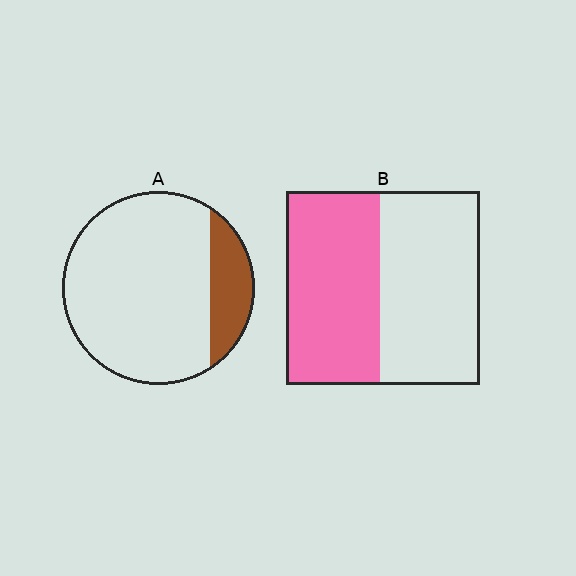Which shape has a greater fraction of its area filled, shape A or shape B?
Shape B.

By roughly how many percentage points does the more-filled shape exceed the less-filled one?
By roughly 30 percentage points (B over A).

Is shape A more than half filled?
No.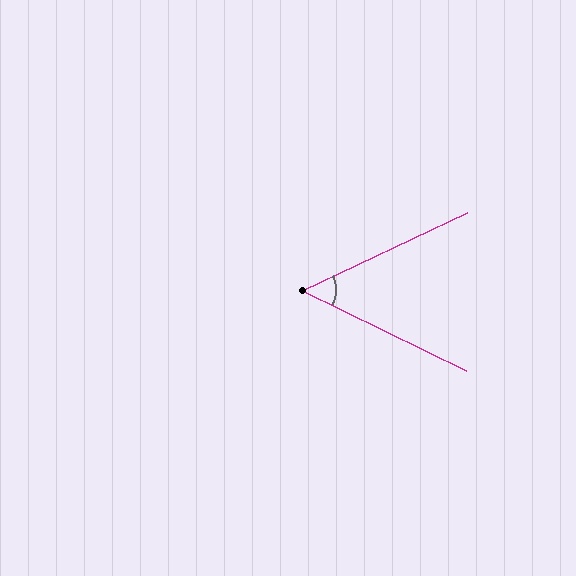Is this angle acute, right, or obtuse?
It is acute.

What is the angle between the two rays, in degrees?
Approximately 51 degrees.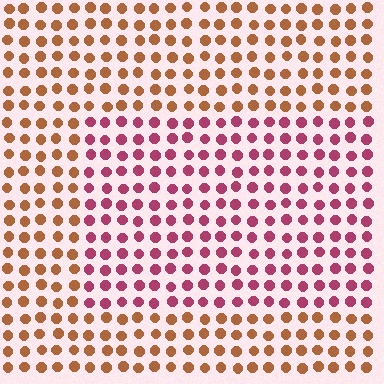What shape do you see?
I see a rectangle.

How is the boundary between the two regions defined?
The boundary is defined purely by a slight shift in hue (about 48 degrees). Spacing, size, and orientation are identical on both sides.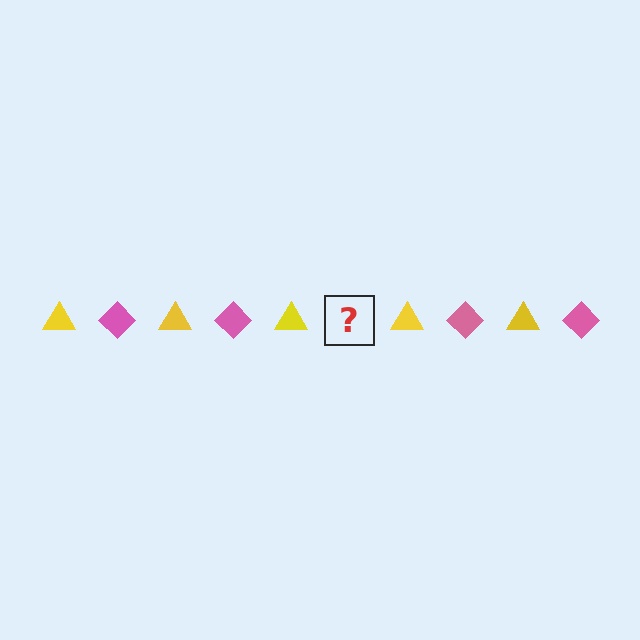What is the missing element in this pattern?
The missing element is a pink diamond.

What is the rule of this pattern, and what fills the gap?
The rule is that the pattern alternates between yellow triangle and pink diamond. The gap should be filled with a pink diamond.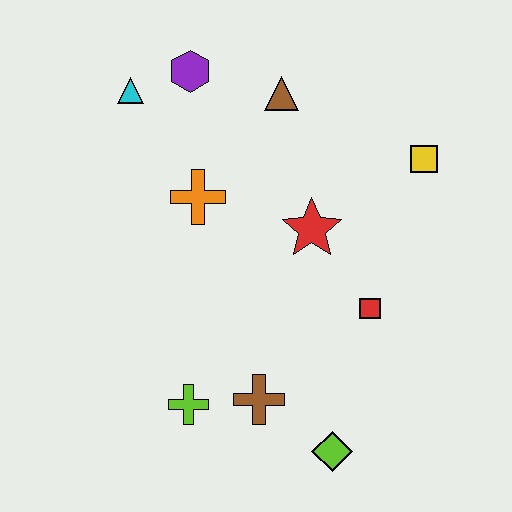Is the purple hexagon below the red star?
No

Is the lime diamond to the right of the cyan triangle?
Yes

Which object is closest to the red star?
The red square is closest to the red star.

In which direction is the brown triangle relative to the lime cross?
The brown triangle is above the lime cross.